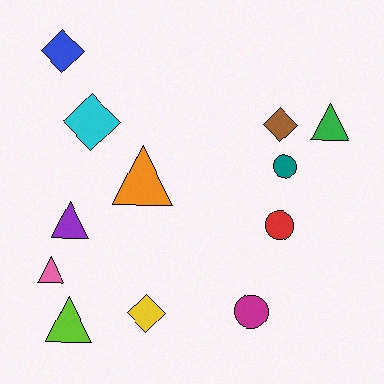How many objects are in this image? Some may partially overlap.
There are 12 objects.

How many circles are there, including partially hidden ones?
There are 3 circles.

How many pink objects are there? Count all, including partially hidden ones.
There is 1 pink object.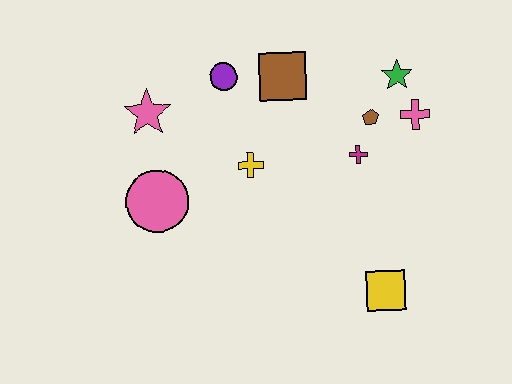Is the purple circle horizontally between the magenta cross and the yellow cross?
No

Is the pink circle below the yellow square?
No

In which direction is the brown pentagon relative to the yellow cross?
The brown pentagon is to the right of the yellow cross.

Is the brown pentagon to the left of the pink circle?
No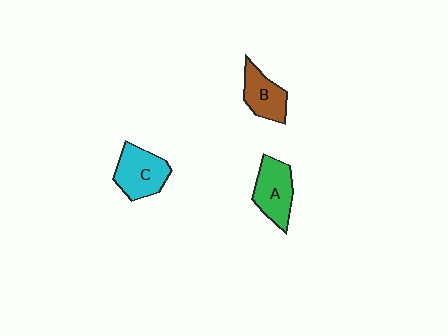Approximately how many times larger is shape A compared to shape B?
Approximately 1.2 times.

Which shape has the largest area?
Shape C (cyan).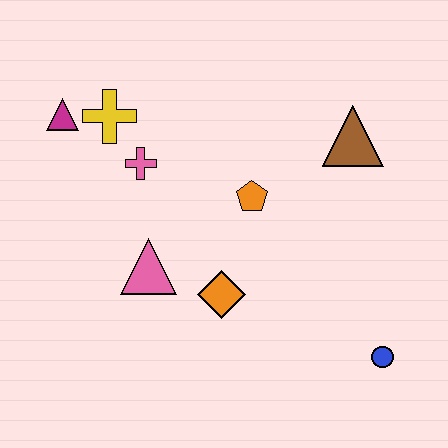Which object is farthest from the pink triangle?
The blue circle is farthest from the pink triangle.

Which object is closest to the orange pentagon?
The orange diamond is closest to the orange pentagon.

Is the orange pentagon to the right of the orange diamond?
Yes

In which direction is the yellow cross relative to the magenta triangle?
The yellow cross is to the right of the magenta triangle.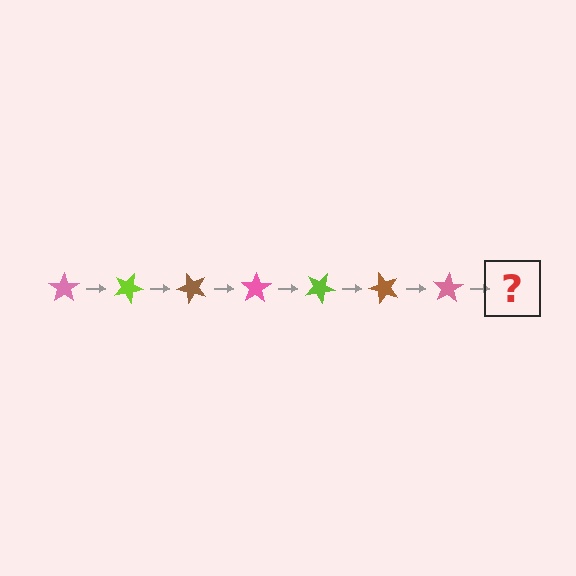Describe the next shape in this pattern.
It should be a lime star, rotated 175 degrees from the start.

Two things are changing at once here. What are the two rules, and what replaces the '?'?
The two rules are that it rotates 25 degrees each step and the color cycles through pink, lime, and brown. The '?' should be a lime star, rotated 175 degrees from the start.